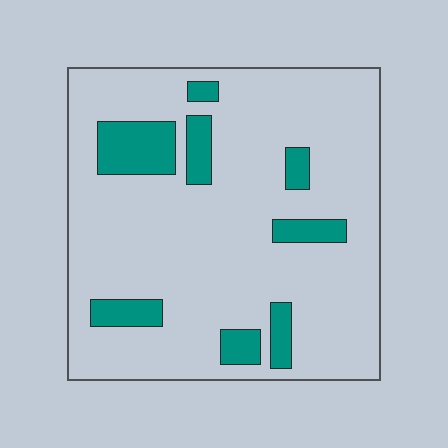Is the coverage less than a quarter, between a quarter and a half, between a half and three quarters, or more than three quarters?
Less than a quarter.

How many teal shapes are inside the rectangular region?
8.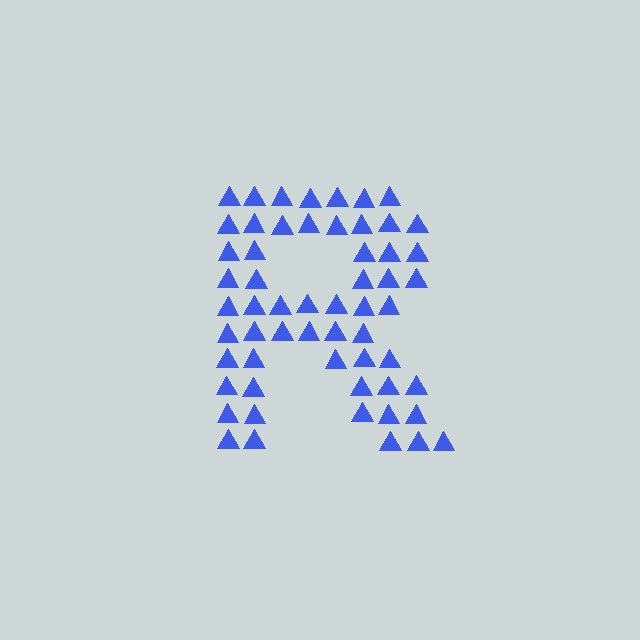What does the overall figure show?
The overall figure shows the letter R.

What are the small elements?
The small elements are triangles.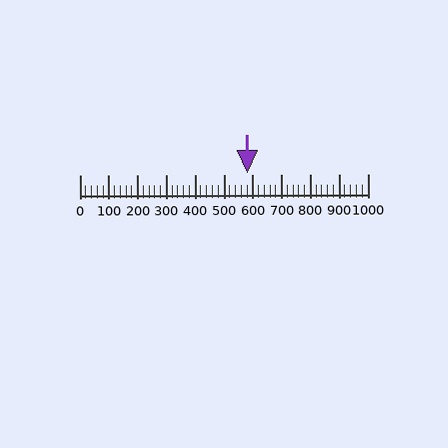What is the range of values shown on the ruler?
The ruler shows values from 0 to 1000.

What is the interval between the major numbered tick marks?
The major tick marks are spaced 100 units apart.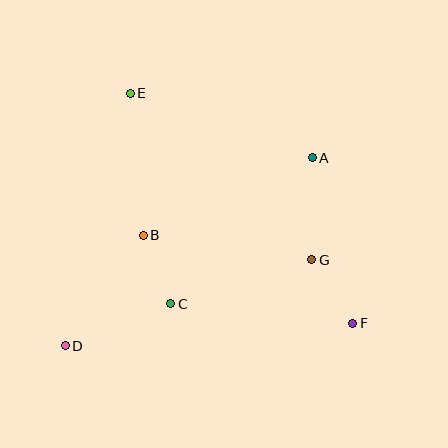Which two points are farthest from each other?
Points E and F are farthest from each other.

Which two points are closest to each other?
Points B and C are closest to each other.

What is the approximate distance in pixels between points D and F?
The distance between D and F is approximately 288 pixels.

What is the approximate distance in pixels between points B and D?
The distance between B and D is approximately 135 pixels.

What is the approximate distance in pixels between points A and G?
The distance between A and G is approximately 102 pixels.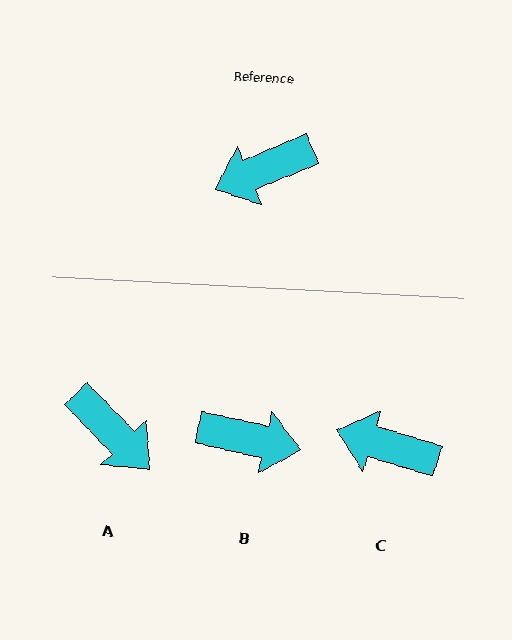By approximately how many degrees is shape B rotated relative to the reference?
Approximately 144 degrees counter-clockwise.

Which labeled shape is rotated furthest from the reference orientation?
B, about 144 degrees away.